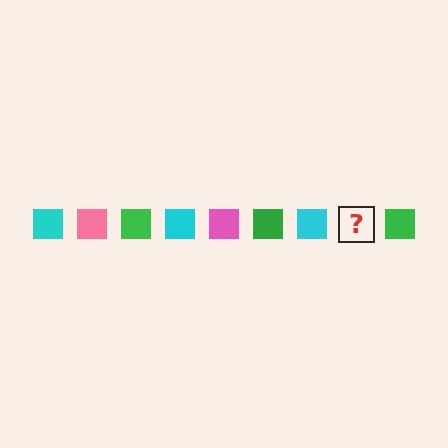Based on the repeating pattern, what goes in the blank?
The blank should be a pink square.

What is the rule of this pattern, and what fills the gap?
The rule is that the pattern cycles through cyan, pink, green squares. The gap should be filled with a pink square.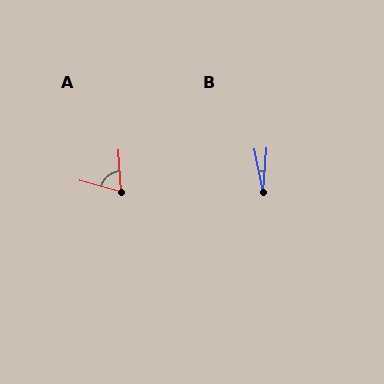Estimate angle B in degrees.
Approximately 16 degrees.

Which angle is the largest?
A, at approximately 72 degrees.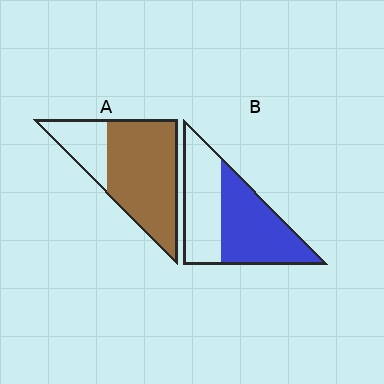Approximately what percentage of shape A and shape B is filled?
A is approximately 75% and B is approximately 55%.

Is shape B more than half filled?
Yes.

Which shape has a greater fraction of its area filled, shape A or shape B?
Shape A.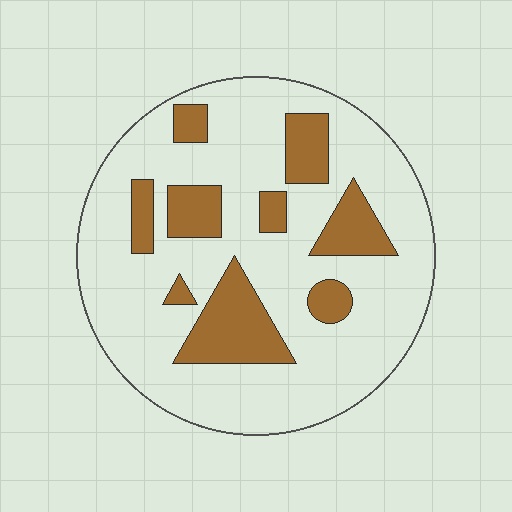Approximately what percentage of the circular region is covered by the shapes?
Approximately 25%.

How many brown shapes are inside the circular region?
9.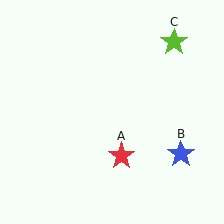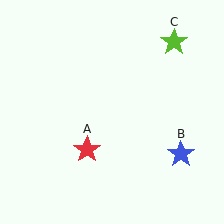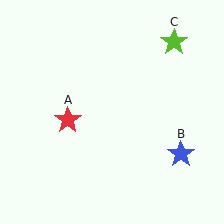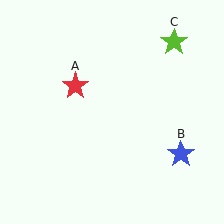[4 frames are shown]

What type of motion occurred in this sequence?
The red star (object A) rotated clockwise around the center of the scene.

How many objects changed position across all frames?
1 object changed position: red star (object A).